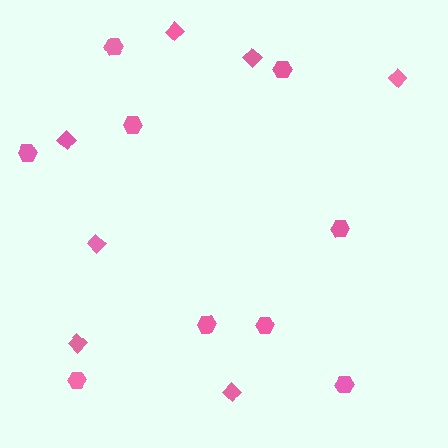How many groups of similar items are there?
There are 2 groups: one group of hexagons (9) and one group of diamonds (7).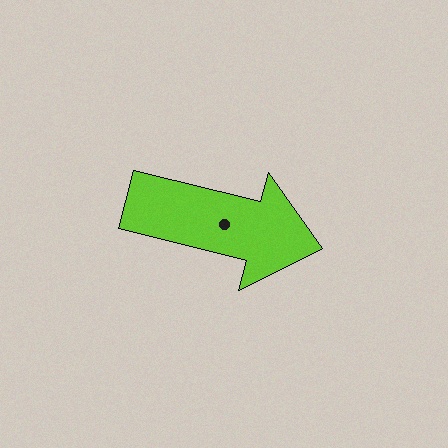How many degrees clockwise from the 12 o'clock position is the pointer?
Approximately 104 degrees.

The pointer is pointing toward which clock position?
Roughly 3 o'clock.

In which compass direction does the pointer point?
East.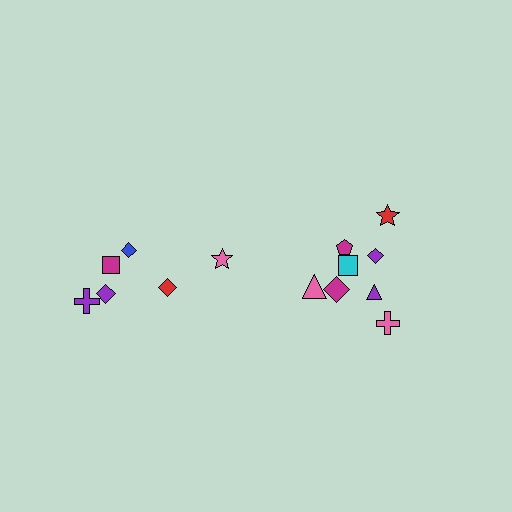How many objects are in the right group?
There are 8 objects.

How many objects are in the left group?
There are 6 objects.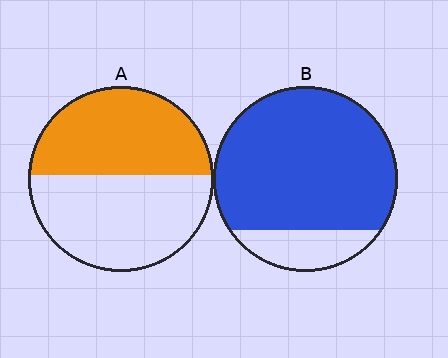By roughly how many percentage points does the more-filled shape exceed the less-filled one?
By roughly 35 percentage points (B over A).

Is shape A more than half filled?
Roughly half.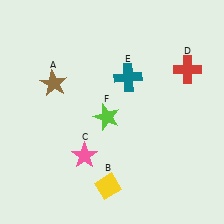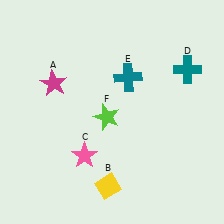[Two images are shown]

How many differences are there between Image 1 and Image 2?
There are 2 differences between the two images.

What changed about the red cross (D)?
In Image 1, D is red. In Image 2, it changed to teal.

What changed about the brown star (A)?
In Image 1, A is brown. In Image 2, it changed to magenta.